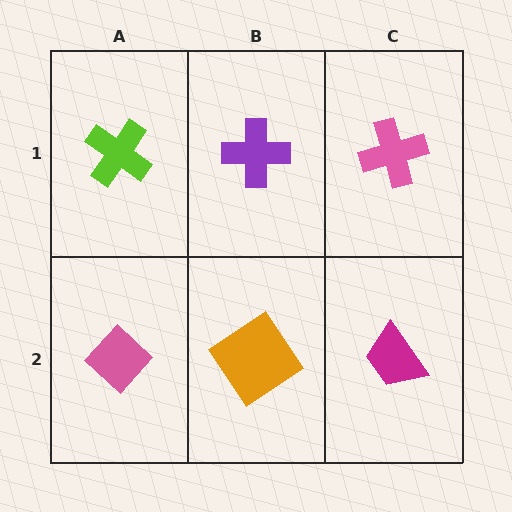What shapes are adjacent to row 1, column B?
An orange diamond (row 2, column B), a lime cross (row 1, column A), a pink cross (row 1, column C).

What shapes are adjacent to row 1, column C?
A magenta trapezoid (row 2, column C), a purple cross (row 1, column B).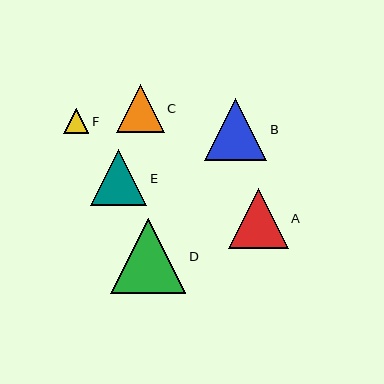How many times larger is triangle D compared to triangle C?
Triangle D is approximately 1.6 times the size of triangle C.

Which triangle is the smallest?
Triangle F is the smallest with a size of approximately 25 pixels.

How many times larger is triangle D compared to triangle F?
Triangle D is approximately 3.0 times the size of triangle F.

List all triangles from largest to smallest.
From largest to smallest: D, B, A, E, C, F.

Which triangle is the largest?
Triangle D is the largest with a size of approximately 75 pixels.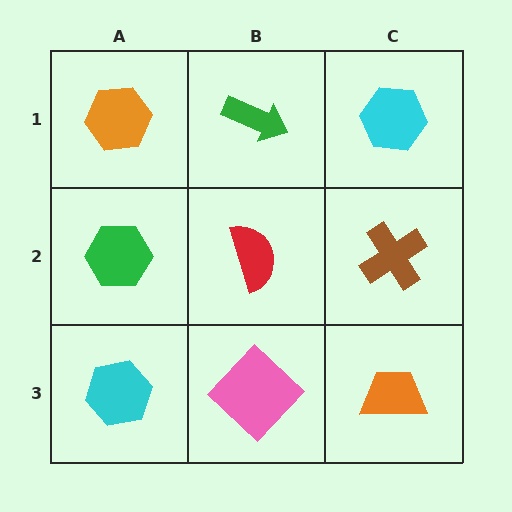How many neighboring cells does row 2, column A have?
3.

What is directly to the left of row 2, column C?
A red semicircle.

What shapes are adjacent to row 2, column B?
A green arrow (row 1, column B), a pink diamond (row 3, column B), a green hexagon (row 2, column A), a brown cross (row 2, column C).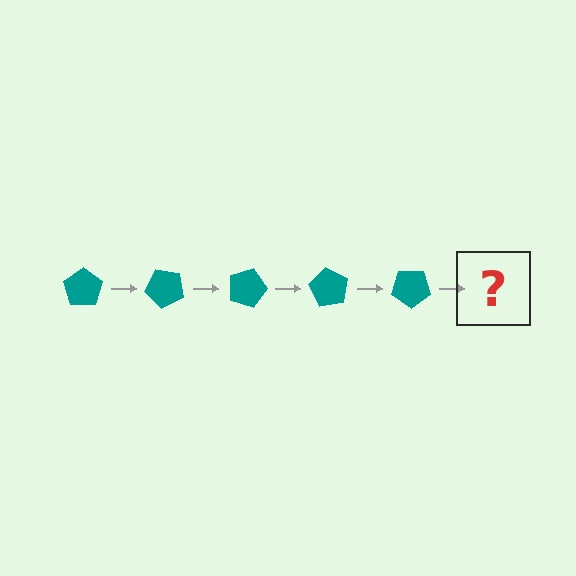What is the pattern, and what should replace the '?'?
The pattern is that the pentagon rotates 45 degrees each step. The '?' should be a teal pentagon rotated 225 degrees.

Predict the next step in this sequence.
The next step is a teal pentagon rotated 225 degrees.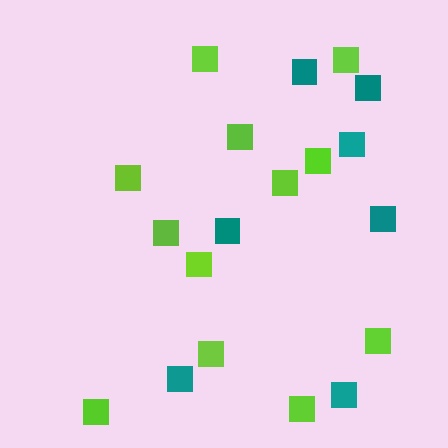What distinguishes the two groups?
There are 2 groups: one group of teal squares (7) and one group of lime squares (12).